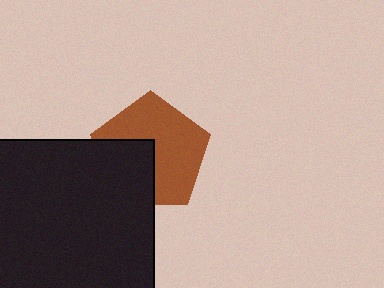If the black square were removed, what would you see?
You would see the complete brown pentagon.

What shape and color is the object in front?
The object in front is a black square.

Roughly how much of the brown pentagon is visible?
About half of it is visible (roughly 64%).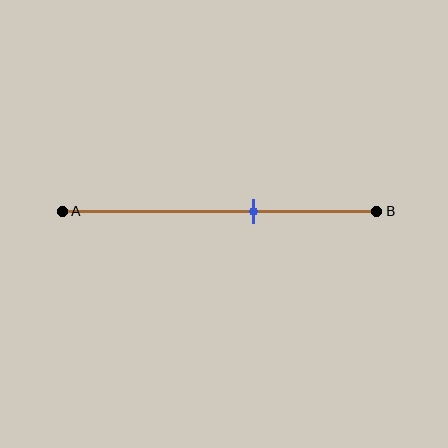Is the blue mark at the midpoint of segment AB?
No, the mark is at about 60% from A, not at the 50% midpoint.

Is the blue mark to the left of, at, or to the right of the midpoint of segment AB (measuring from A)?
The blue mark is to the right of the midpoint of segment AB.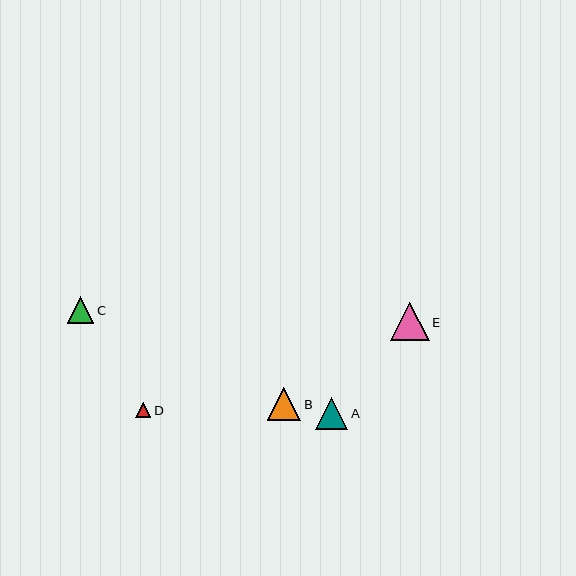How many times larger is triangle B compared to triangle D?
Triangle B is approximately 2.2 times the size of triangle D.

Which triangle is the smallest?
Triangle D is the smallest with a size of approximately 15 pixels.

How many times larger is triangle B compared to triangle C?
Triangle B is approximately 1.3 times the size of triangle C.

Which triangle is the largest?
Triangle E is the largest with a size of approximately 39 pixels.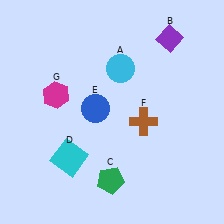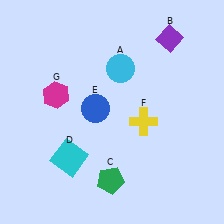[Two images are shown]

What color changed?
The cross (F) changed from brown in Image 1 to yellow in Image 2.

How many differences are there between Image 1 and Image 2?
There is 1 difference between the two images.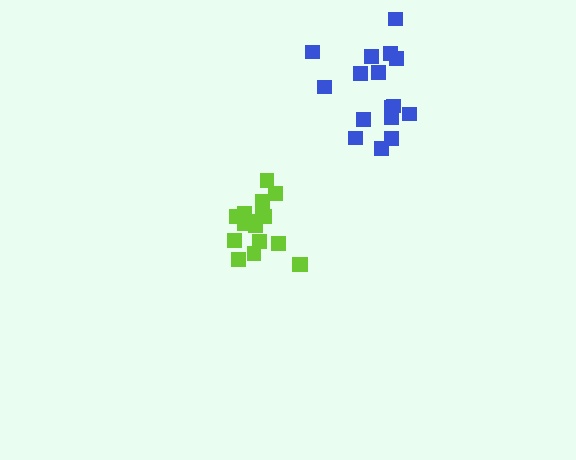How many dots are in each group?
Group 1: 17 dots, Group 2: 16 dots (33 total).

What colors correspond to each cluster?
The clusters are colored: lime, blue.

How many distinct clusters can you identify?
There are 2 distinct clusters.